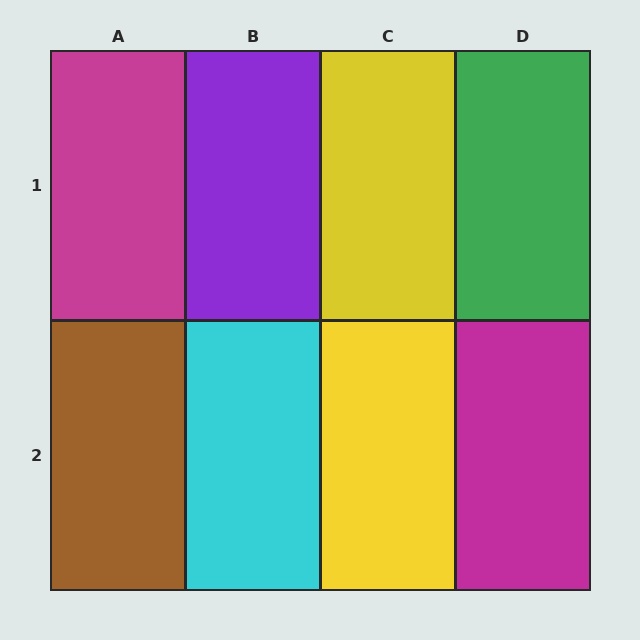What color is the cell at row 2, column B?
Cyan.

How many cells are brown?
1 cell is brown.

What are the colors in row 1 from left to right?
Magenta, purple, yellow, green.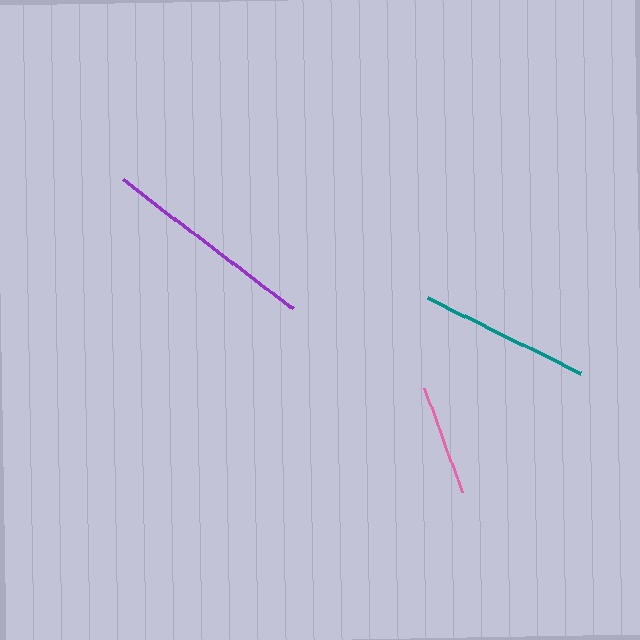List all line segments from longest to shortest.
From longest to shortest: purple, teal, pink.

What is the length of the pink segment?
The pink segment is approximately 110 pixels long.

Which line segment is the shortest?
The pink line is the shortest at approximately 110 pixels.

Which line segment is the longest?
The purple line is the longest at approximately 214 pixels.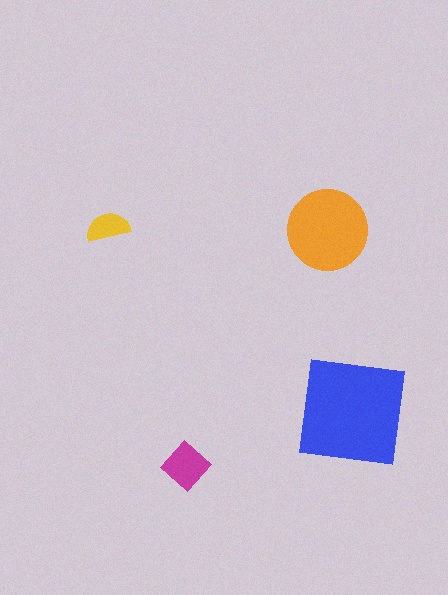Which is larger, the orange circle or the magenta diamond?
The orange circle.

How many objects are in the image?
There are 4 objects in the image.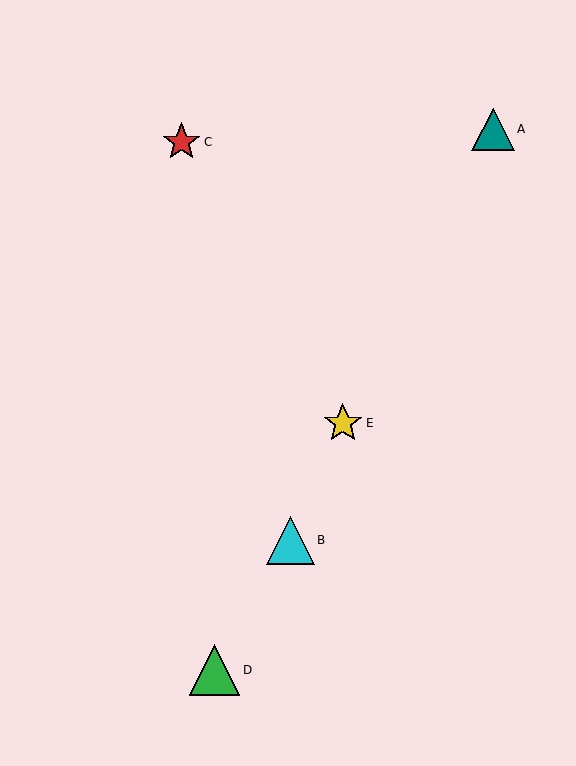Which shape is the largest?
The green triangle (labeled D) is the largest.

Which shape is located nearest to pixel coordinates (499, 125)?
The teal triangle (labeled A) at (493, 129) is nearest to that location.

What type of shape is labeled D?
Shape D is a green triangle.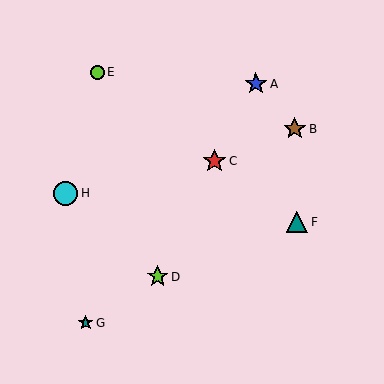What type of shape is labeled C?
Shape C is a red star.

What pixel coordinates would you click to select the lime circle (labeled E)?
Click at (98, 72) to select the lime circle E.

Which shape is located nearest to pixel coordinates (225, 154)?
The red star (labeled C) at (215, 161) is nearest to that location.